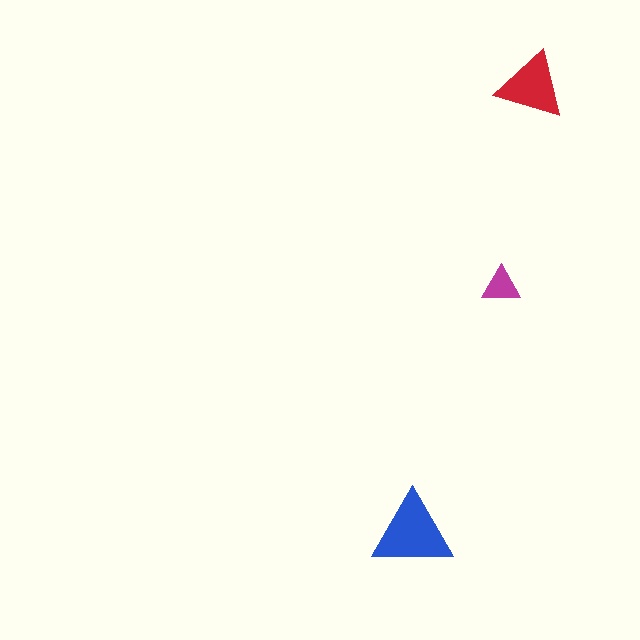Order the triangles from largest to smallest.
the blue one, the red one, the magenta one.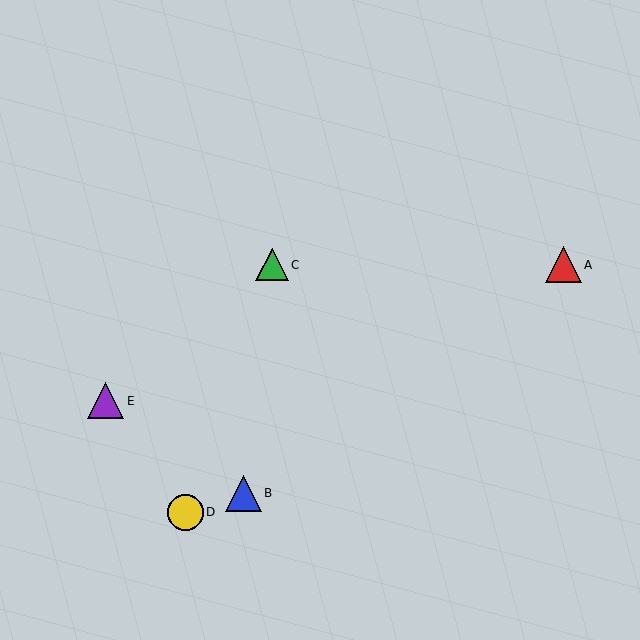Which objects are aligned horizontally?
Objects A, C are aligned horizontally.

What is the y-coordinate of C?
Object C is at y≈265.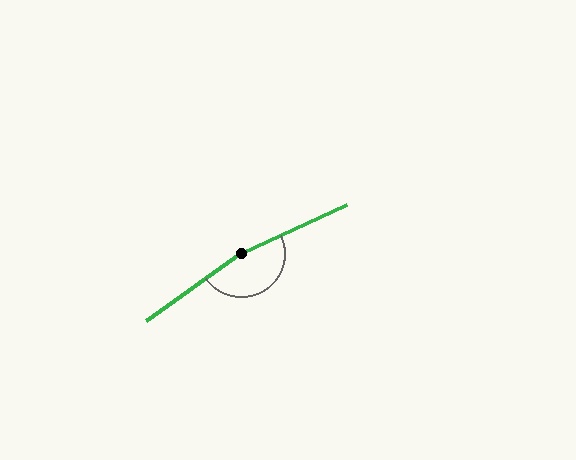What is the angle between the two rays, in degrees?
Approximately 170 degrees.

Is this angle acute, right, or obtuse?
It is obtuse.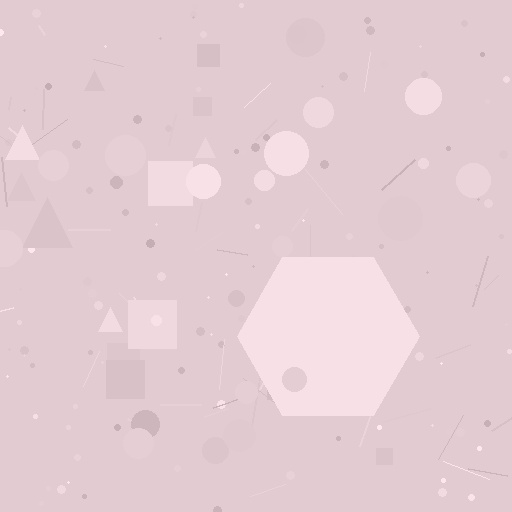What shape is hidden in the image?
A hexagon is hidden in the image.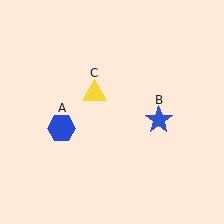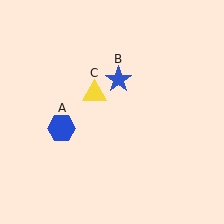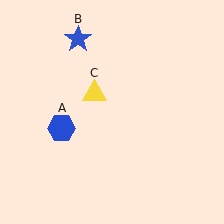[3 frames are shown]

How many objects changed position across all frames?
1 object changed position: blue star (object B).